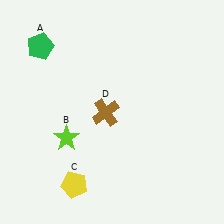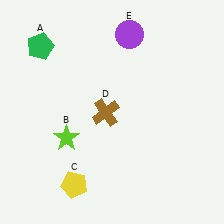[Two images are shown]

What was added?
A purple circle (E) was added in Image 2.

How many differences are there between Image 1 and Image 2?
There is 1 difference between the two images.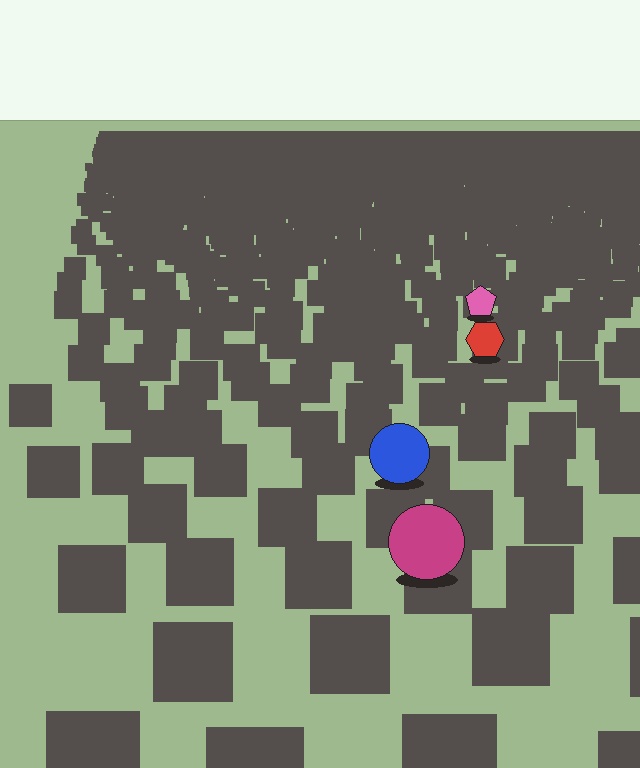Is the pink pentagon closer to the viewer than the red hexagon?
No. The red hexagon is closer — you can tell from the texture gradient: the ground texture is coarser near it.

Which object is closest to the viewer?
The magenta circle is closest. The texture marks near it are larger and more spread out.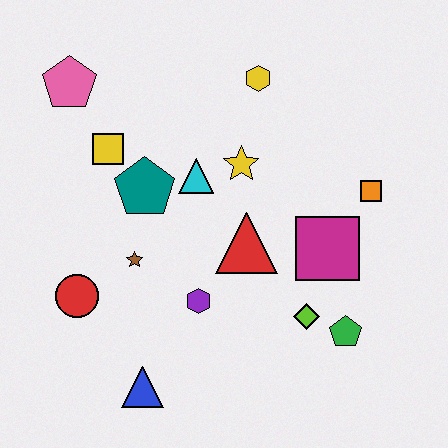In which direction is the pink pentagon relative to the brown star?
The pink pentagon is above the brown star.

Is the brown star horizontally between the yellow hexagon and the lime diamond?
No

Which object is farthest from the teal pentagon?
The green pentagon is farthest from the teal pentagon.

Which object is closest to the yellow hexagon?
The yellow star is closest to the yellow hexagon.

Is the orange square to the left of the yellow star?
No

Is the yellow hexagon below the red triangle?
No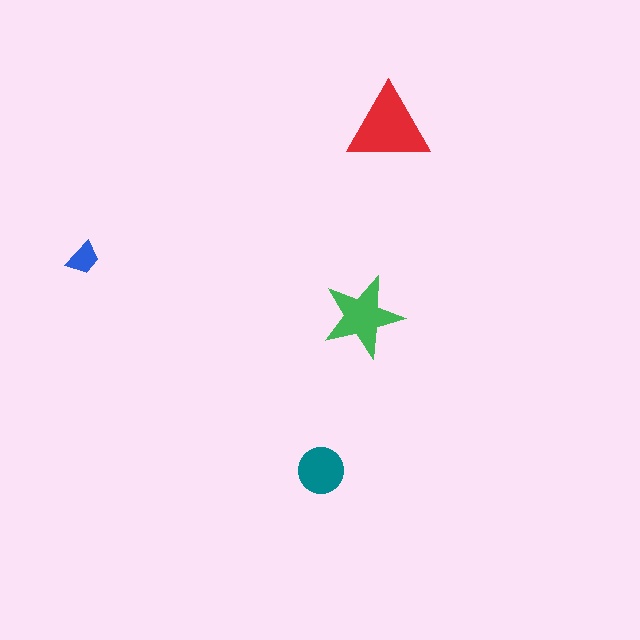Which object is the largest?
The red triangle.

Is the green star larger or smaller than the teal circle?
Larger.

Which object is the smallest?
The blue trapezoid.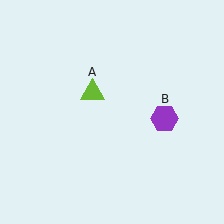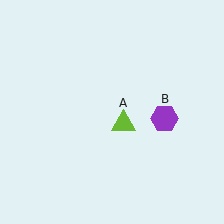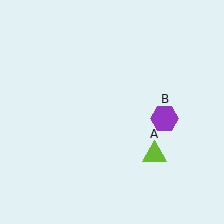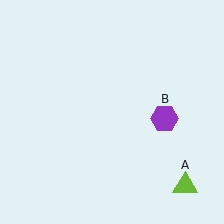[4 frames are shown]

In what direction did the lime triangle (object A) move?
The lime triangle (object A) moved down and to the right.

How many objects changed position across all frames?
1 object changed position: lime triangle (object A).